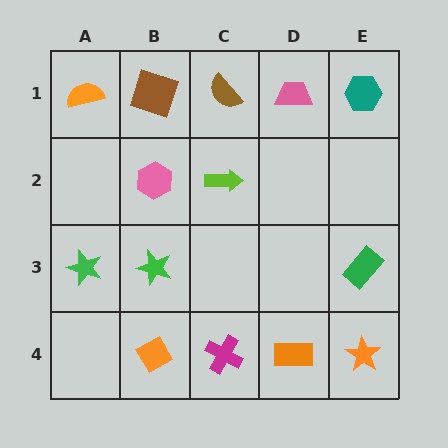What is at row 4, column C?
A magenta cross.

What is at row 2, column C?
A lime arrow.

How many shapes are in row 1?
5 shapes.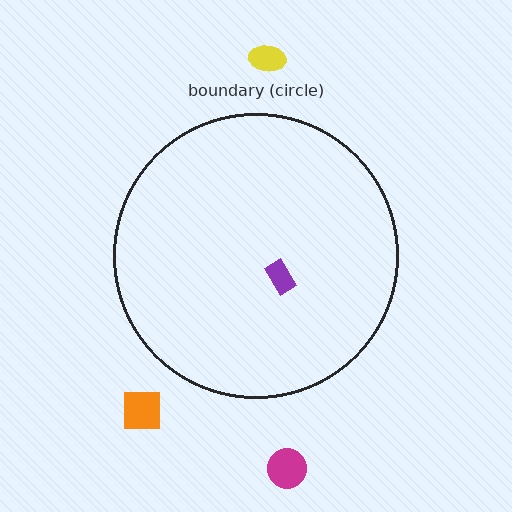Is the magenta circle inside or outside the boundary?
Outside.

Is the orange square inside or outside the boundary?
Outside.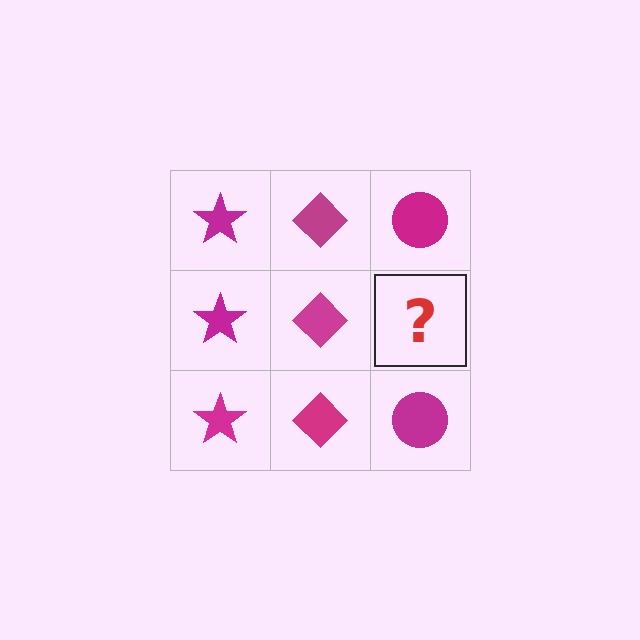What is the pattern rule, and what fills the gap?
The rule is that each column has a consistent shape. The gap should be filled with a magenta circle.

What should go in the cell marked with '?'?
The missing cell should contain a magenta circle.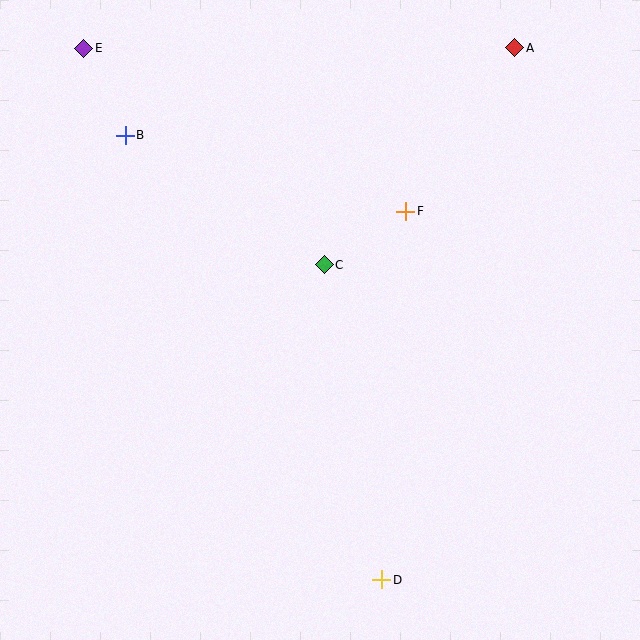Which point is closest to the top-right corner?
Point A is closest to the top-right corner.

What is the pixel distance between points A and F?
The distance between A and F is 196 pixels.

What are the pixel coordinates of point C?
Point C is at (324, 265).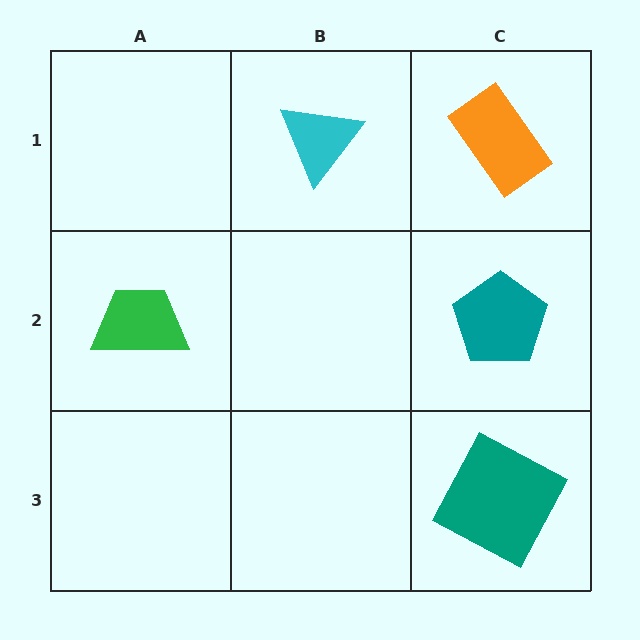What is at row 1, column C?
An orange rectangle.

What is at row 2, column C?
A teal pentagon.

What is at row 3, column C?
A teal square.